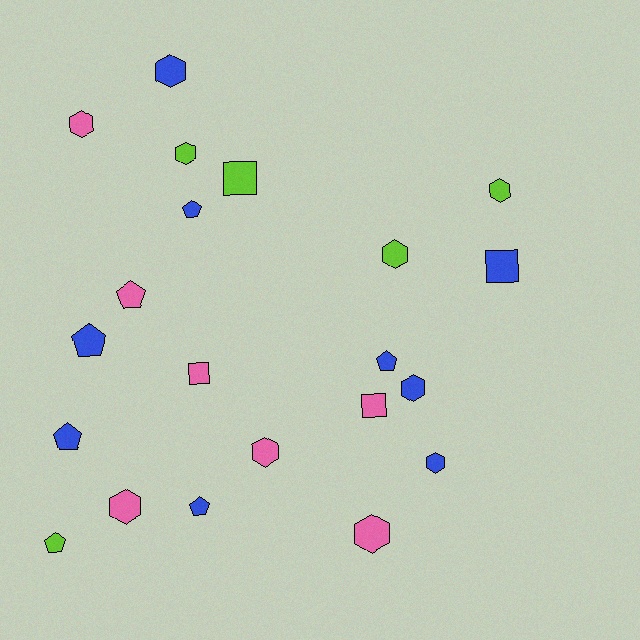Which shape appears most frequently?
Hexagon, with 10 objects.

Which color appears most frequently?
Blue, with 9 objects.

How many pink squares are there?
There are 2 pink squares.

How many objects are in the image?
There are 21 objects.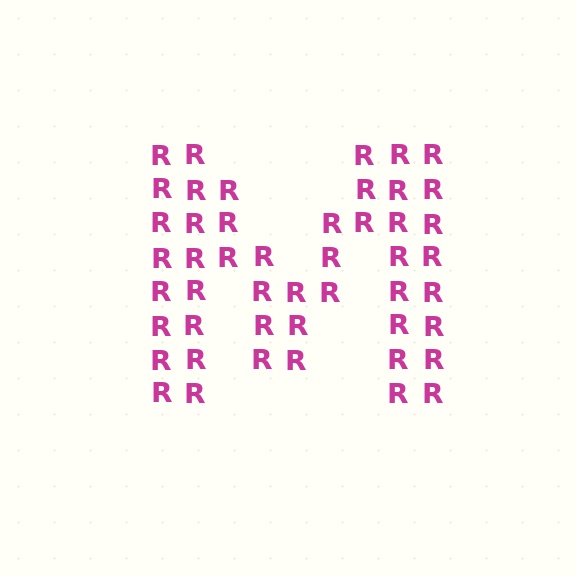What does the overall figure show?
The overall figure shows the letter M.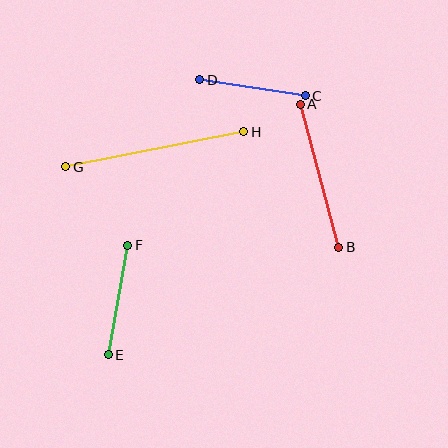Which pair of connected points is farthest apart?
Points G and H are farthest apart.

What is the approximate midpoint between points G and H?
The midpoint is at approximately (155, 149) pixels.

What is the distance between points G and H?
The distance is approximately 182 pixels.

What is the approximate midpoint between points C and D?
The midpoint is at approximately (253, 88) pixels.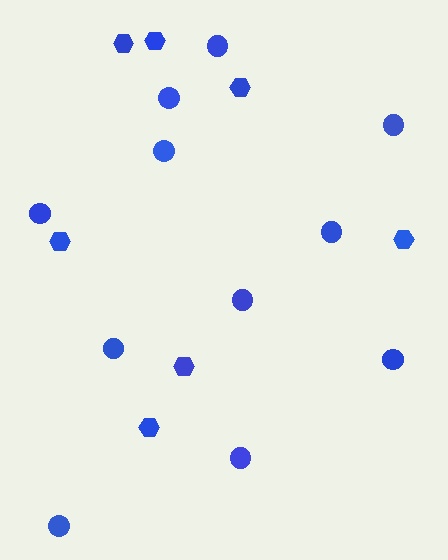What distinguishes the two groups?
There are 2 groups: one group of hexagons (7) and one group of circles (11).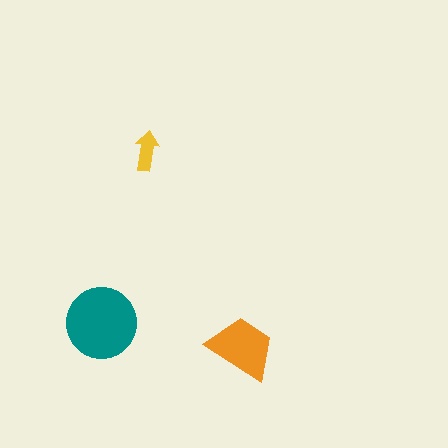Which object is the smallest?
The yellow arrow.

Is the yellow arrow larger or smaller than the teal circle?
Smaller.